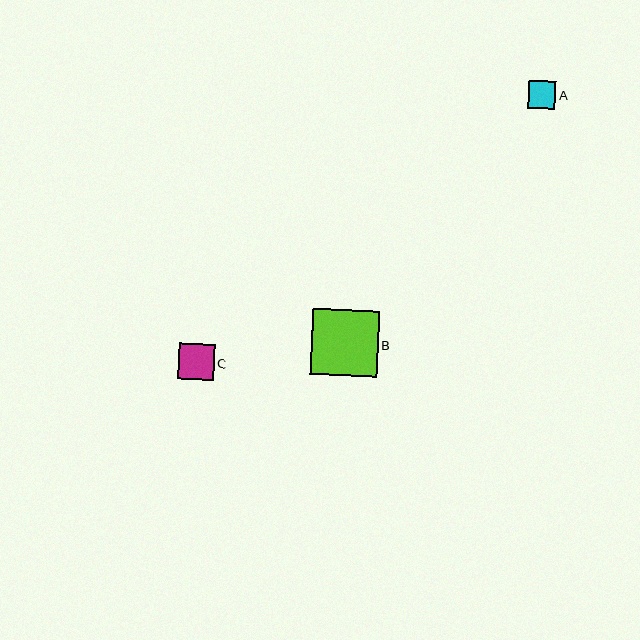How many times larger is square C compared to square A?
Square C is approximately 1.3 times the size of square A.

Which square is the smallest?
Square A is the smallest with a size of approximately 27 pixels.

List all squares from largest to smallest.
From largest to smallest: B, C, A.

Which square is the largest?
Square B is the largest with a size of approximately 66 pixels.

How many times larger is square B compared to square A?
Square B is approximately 2.4 times the size of square A.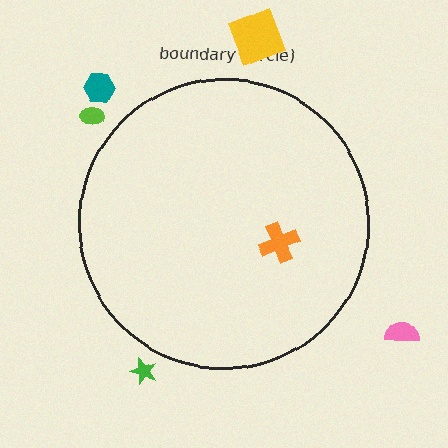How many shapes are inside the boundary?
1 inside, 5 outside.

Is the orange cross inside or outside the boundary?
Inside.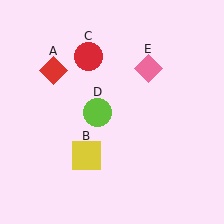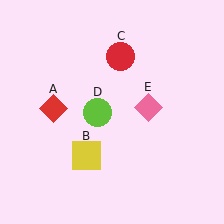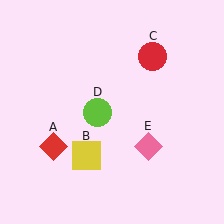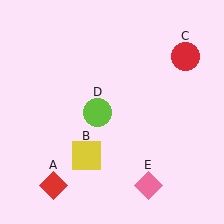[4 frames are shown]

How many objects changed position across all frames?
3 objects changed position: red diamond (object A), red circle (object C), pink diamond (object E).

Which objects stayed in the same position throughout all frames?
Yellow square (object B) and lime circle (object D) remained stationary.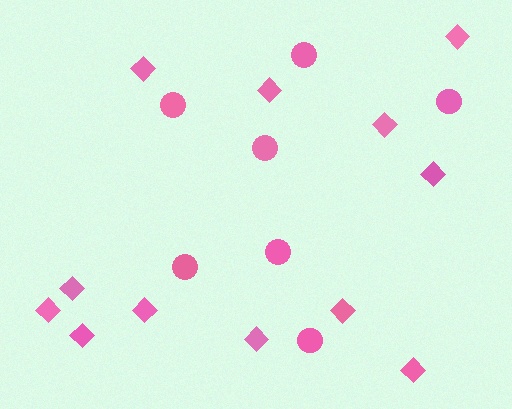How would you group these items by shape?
There are 2 groups: one group of circles (7) and one group of diamonds (12).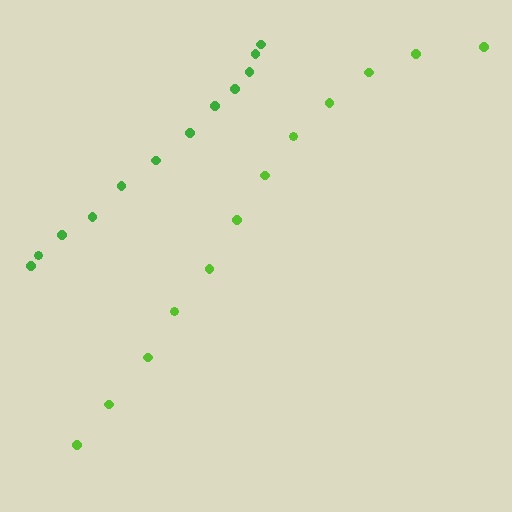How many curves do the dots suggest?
There are 2 distinct paths.